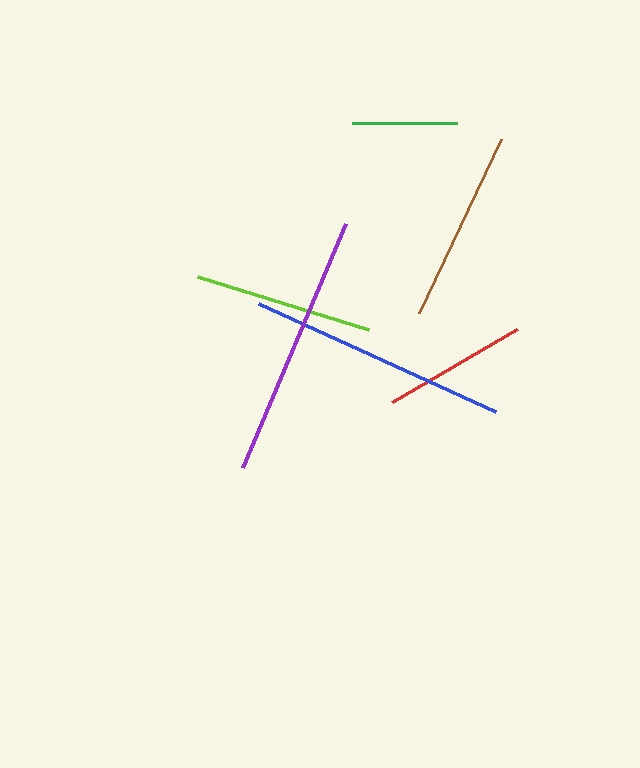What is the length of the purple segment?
The purple segment is approximately 265 pixels long.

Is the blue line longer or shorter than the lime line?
The blue line is longer than the lime line.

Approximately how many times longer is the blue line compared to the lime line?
The blue line is approximately 1.4 times the length of the lime line.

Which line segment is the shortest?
The green line is the shortest at approximately 105 pixels.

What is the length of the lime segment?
The lime segment is approximately 180 pixels long.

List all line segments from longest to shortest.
From longest to shortest: purple, blue, brown, lime, red, green.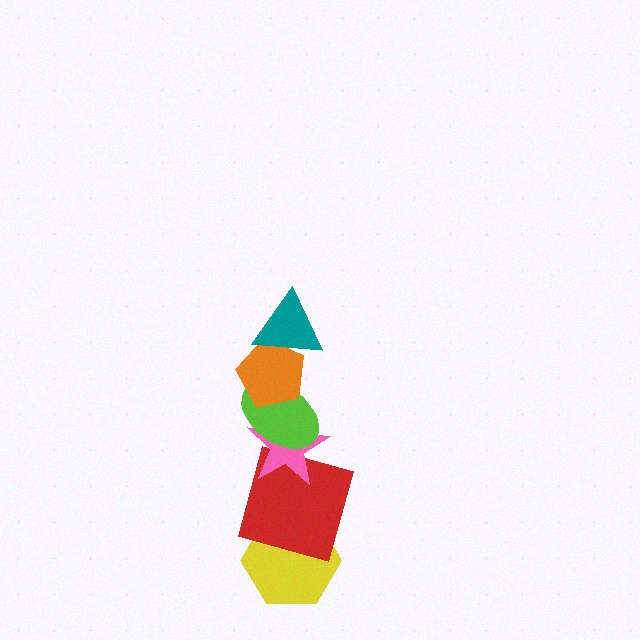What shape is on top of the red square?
The pink star is on top of the red square.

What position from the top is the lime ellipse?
The lime ellipse is 3rd from the top.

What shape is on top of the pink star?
The lime ellipse is on top of the pink star.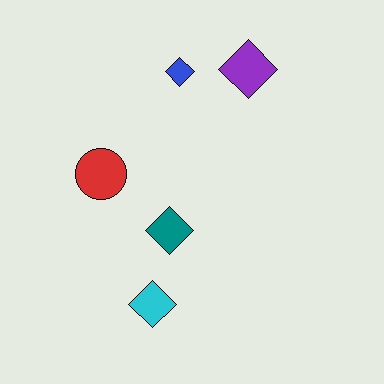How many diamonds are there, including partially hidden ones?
There are 4 diamonds.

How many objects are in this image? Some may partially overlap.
There are 5 objects.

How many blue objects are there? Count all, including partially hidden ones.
There is 1 blue object.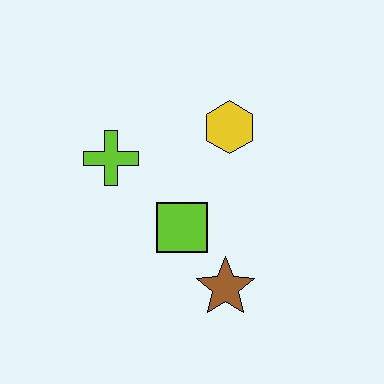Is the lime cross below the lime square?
No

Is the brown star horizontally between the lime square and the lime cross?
No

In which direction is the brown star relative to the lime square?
The brown star is below the lime square.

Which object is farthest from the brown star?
The lime cross is farthest from the brown star.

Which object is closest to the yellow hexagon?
The lime square is closest to the yellow hexagon.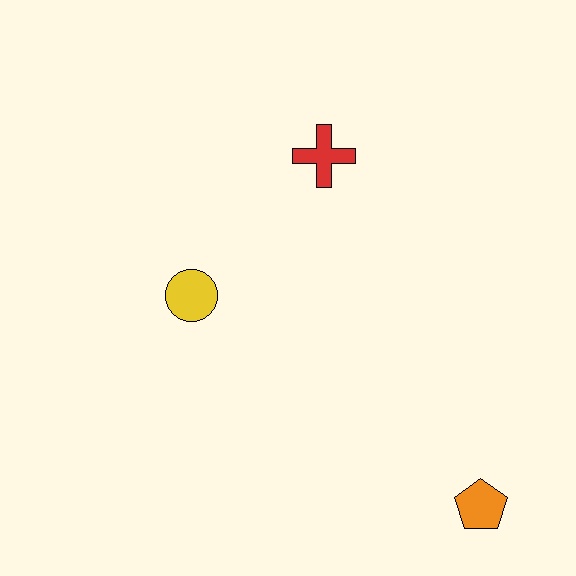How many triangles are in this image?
There are no triangles.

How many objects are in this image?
There are 3 objects.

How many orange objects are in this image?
There is 1 orange object.